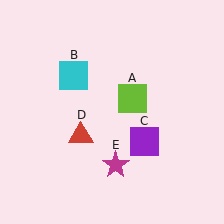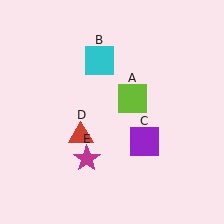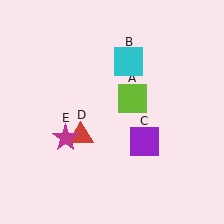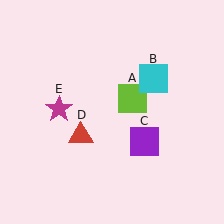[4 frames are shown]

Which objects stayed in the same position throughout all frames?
Lime square (object A) and purple square (object C) and red triangle (object D) remained stationary.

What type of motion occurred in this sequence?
The cyan square (object B), magenta star (object E) rotated clockwise around the center of the scene.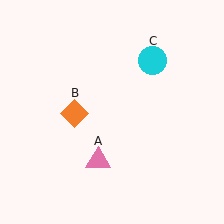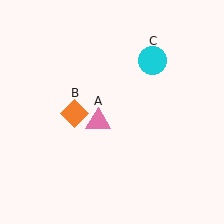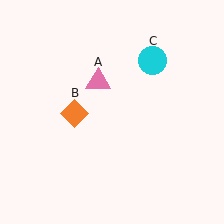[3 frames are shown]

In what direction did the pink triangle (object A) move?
The pink triangle (object A) moved up.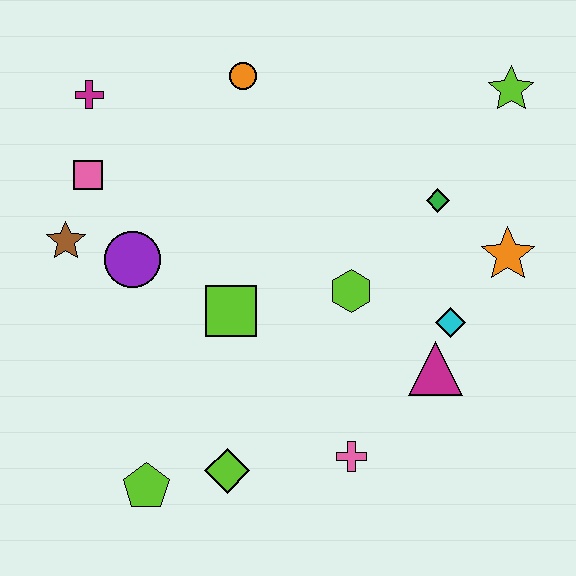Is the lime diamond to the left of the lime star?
Yes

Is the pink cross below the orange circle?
Yes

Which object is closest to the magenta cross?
The pink square is closest to the magenta cross.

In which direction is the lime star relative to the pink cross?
The lime star is above the pink cross.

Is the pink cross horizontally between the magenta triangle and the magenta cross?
Yes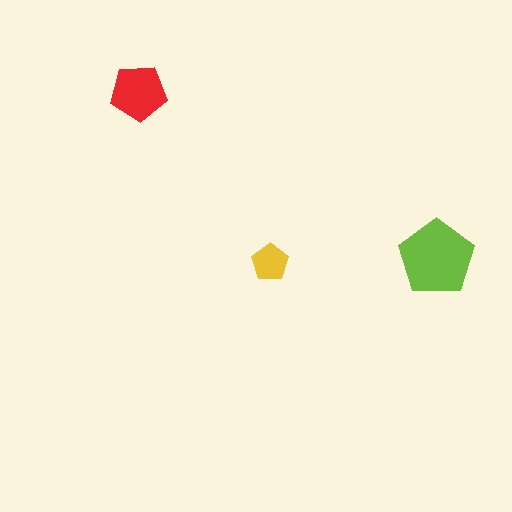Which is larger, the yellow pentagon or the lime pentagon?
The lime one.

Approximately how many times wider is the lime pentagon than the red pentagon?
About 1.5 times wider.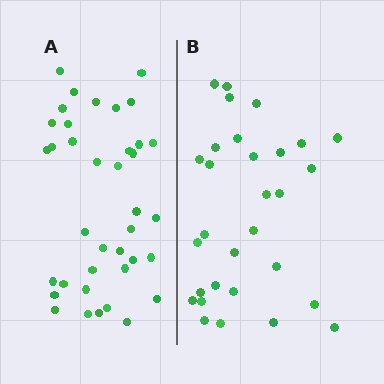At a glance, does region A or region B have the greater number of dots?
Region A (the left region) has more dots.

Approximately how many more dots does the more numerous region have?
Region A has roughly 8 or so more dots than region B.